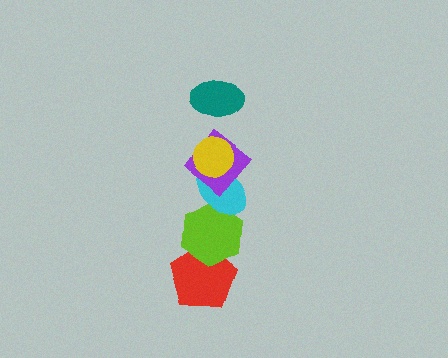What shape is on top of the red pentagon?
The lime hexagon is on top of the red pentagon.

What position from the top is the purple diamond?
The purple diamond is 3rd from the top.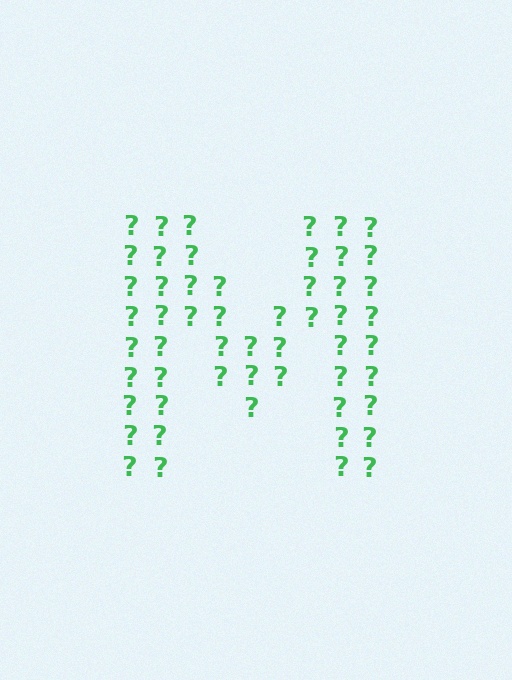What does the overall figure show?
The overall figure shows the letter M.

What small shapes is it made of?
It is made of small question marks.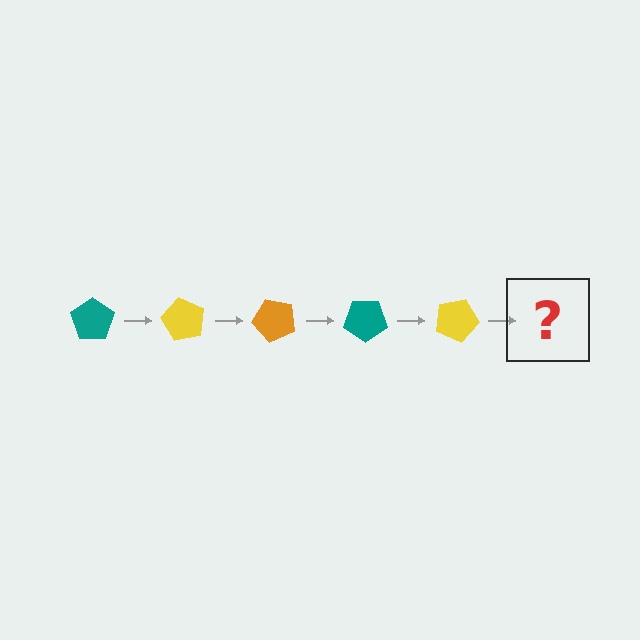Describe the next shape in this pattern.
It should be an orange pentagon, rotated 300 degrees from the start.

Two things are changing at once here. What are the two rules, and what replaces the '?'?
The two rules are that it rotates 60 degrees each step and the color cycles through teal, yellow, and orange. The '?' should be an orange pentagon, rotated 300 degrees from the start.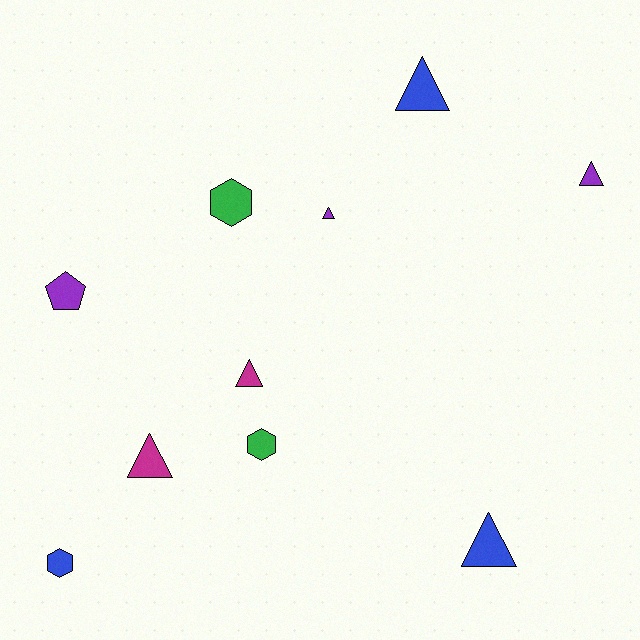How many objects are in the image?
There are 10 objects.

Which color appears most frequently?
Purple, with 3 objects.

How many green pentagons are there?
There are no green pentagons.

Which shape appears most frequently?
Triangle, with 6 objects.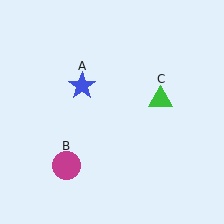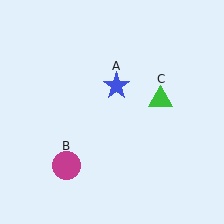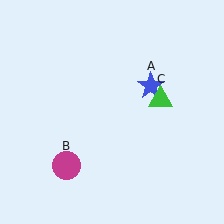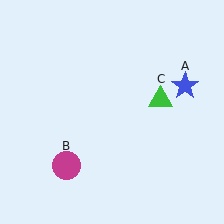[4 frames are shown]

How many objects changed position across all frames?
1 object changed position: blue star (object A).